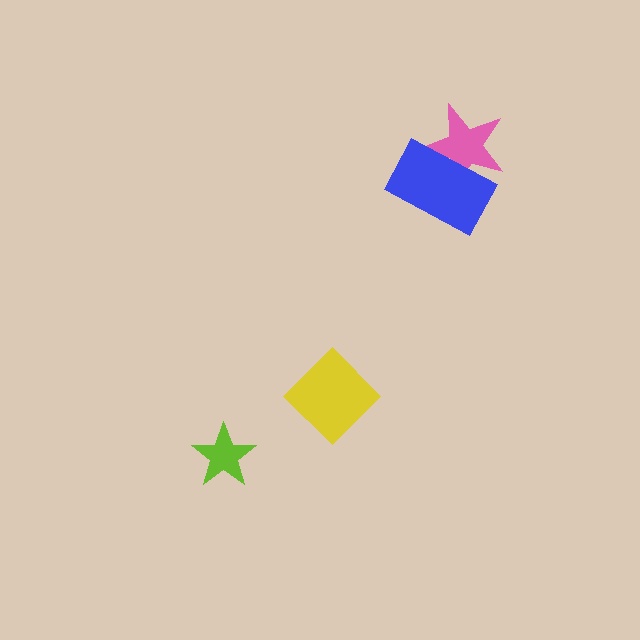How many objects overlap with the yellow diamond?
0 objects overlap with the yellow diamond.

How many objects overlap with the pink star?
1 object overlaps with the pink star.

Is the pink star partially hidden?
Yes, it is partially covered by another shape.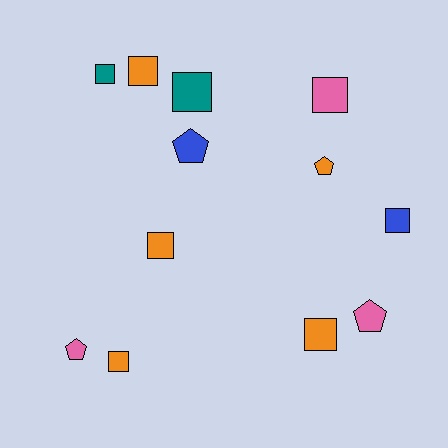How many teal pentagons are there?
There are no teal pentagons.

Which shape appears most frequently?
Square, with 8 objects.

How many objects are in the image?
There are 12 objects.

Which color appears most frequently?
Orange, with 5 objects.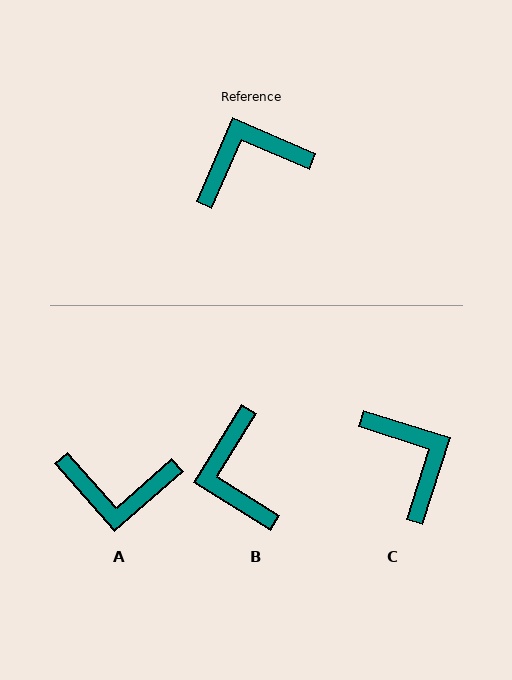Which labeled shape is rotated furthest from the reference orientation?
A, about 155 degrees away.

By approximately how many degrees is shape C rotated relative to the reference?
Approximately 84 degrees clockwise.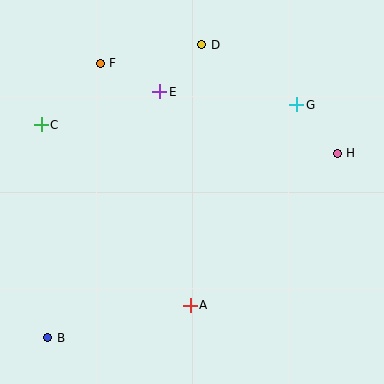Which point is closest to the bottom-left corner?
Point B is closest to the bottom-left corner.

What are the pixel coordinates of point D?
Point D is at (202, 45).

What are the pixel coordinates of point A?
Point A is at (190, 305).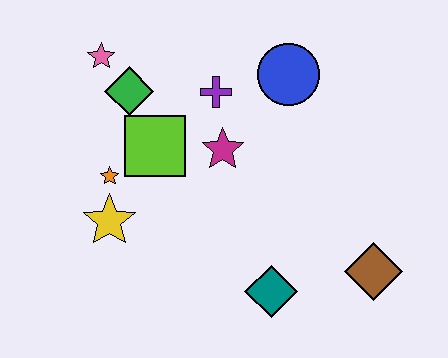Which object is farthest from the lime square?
The brown diamond is farthest from the lime square.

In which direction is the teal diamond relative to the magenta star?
The teal diamond is below the magenta star.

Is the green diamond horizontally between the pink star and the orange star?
No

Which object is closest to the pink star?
The green diamond is closest to the pink star.